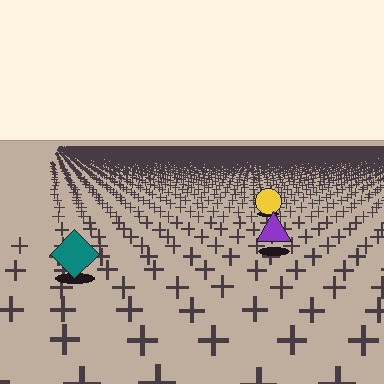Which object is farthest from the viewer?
The yellow circle is farthest from the viewer. It appears smaller and the ground texture around it is denser.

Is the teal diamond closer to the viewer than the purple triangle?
Yes. The teal diamond is closer — you can tell from the texture gradient: the ground texture is coarser near it.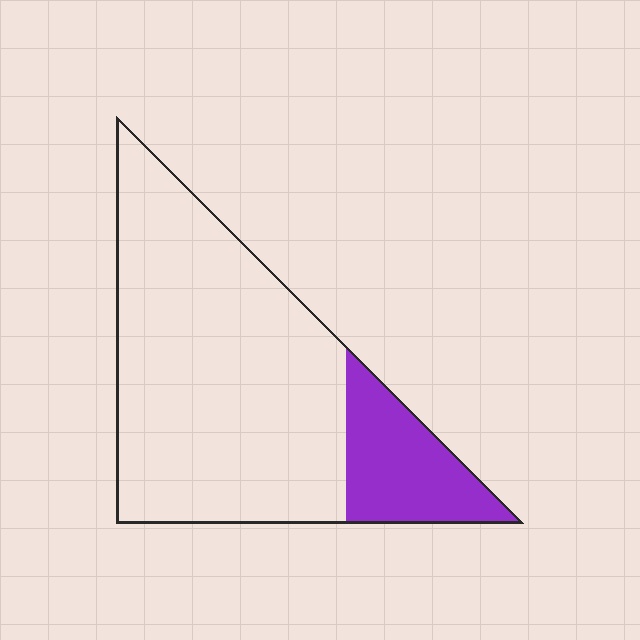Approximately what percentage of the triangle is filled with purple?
Approximately 20%.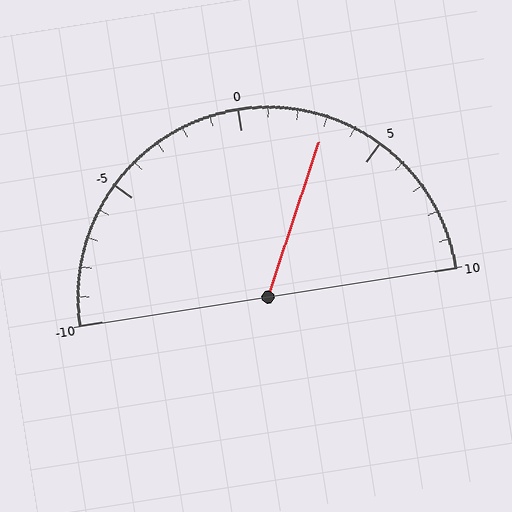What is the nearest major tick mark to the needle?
The nearest major tick mark is 5.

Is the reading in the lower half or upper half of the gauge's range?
The reading is in the upper half of the range (-10 to 10).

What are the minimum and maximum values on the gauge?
The gauge ranges from -10 to 10.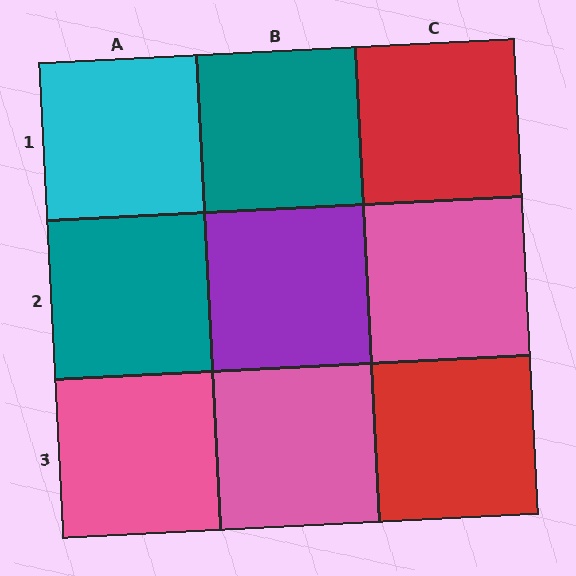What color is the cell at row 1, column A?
Cyan.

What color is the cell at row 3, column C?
Red.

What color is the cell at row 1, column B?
Teal.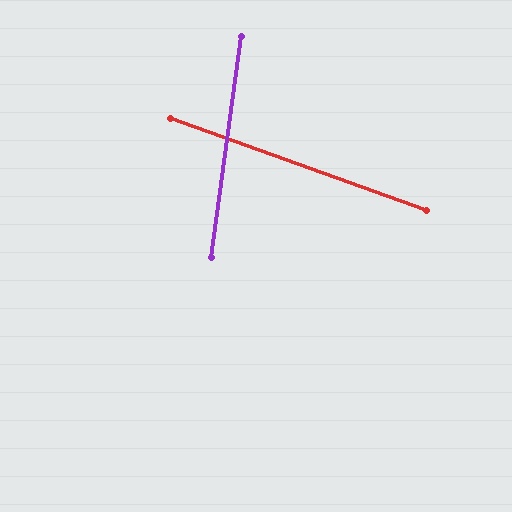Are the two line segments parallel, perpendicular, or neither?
Neither parallel nor perpendicular — they differ by about 78°.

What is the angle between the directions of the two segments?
Approximately 78 degrees.